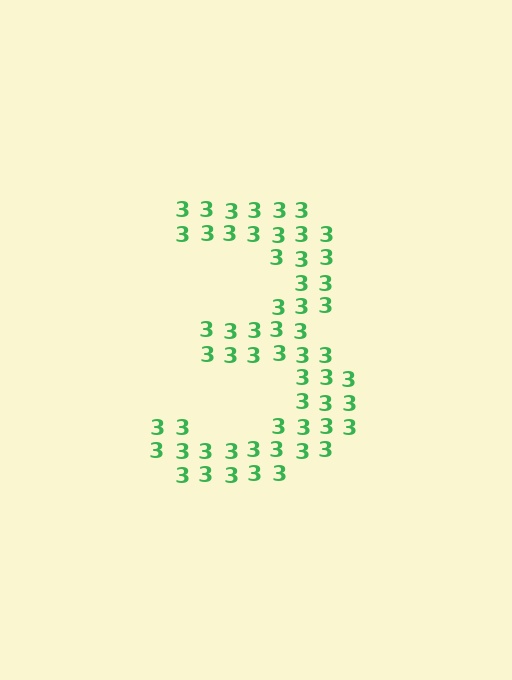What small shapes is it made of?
It is made of small digit 3's.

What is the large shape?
The large shape is the digit 3.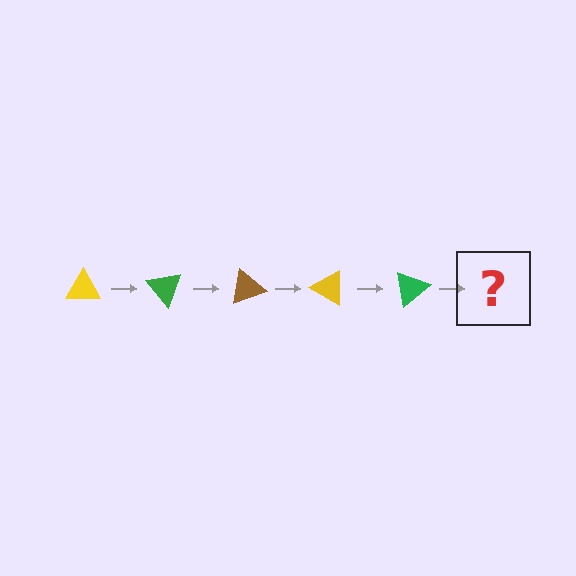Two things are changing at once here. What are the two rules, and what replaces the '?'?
The two rules are that it rotates 50 degrees each step and the color cycles through yellow, green, and brown. The '?' should be a brown triangle, rotated 250 degrees from the start.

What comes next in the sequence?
The next element should be a brown triangle, rotated 250 degrees from the start.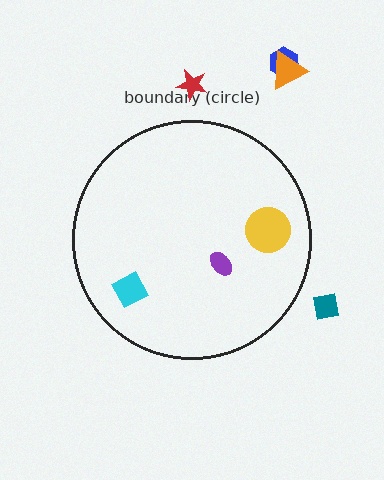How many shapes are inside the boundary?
3 inside, 4 outside.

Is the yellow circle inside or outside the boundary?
Inside.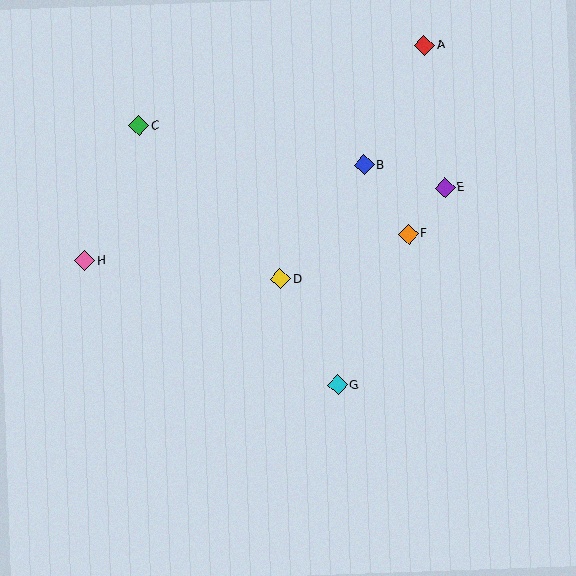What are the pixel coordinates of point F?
Point F is at (409, 234).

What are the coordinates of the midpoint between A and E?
The midpoint between A and E is at (435, 117).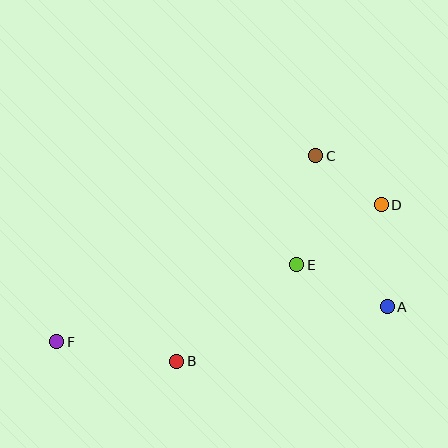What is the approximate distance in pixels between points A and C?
The distance between A and C is approximately 167 pixels.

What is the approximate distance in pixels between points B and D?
The distance between B and D is approximately 257 pixels.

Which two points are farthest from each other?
Points D and F are farthest from each other.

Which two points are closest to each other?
Points C and D are closest to each other.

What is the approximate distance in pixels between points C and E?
The distance between C and E is approximately 110 pixels.